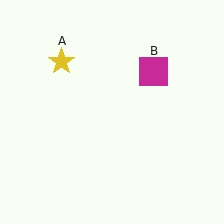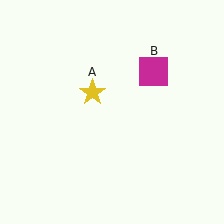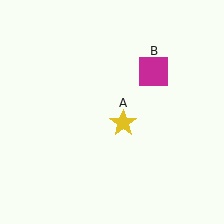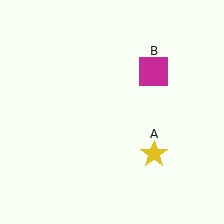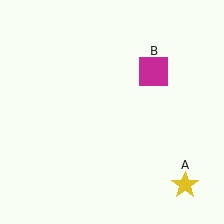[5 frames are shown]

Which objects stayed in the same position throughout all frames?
Magenta square (object B) remained stationary.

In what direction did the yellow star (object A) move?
The yellow star (object A) moved down and to the right.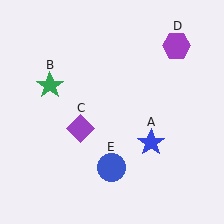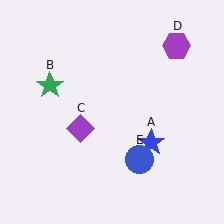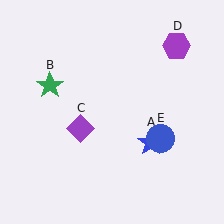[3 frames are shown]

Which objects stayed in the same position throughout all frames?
Blue star (object A) and green star (object B) and purple diamond (object C) and purple hexagon (object D) remained stationary.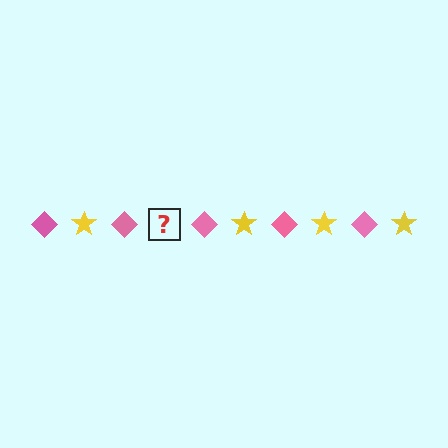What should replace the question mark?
The question mark should be replaced with a yellow star.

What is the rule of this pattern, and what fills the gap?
The rule is that the pattern alternates between pink diamond and yellow star. The gap should be filled with a yellow star.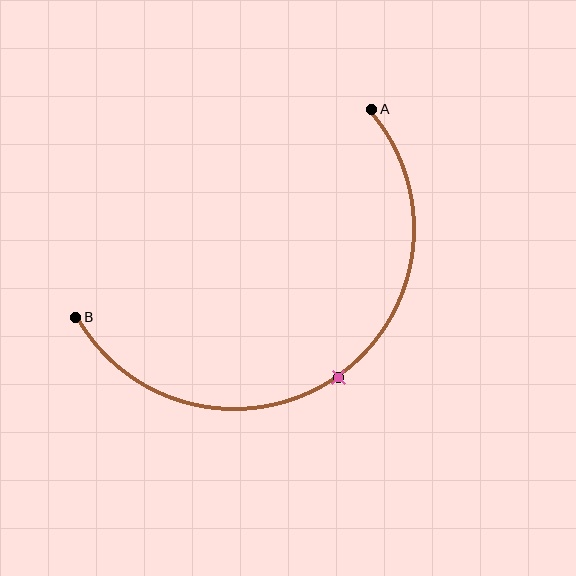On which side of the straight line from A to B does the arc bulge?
The arc bulges below and to the right of the straight line connecting A and B.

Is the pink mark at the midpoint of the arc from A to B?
Yes. The pink mark lies on the arc at equal arc-length from both A and B — it is the arc midpoint.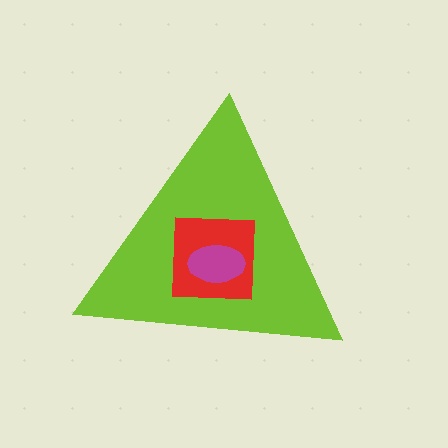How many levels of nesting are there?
3.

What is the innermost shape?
The magenta ellipse.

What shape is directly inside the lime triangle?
The red square.